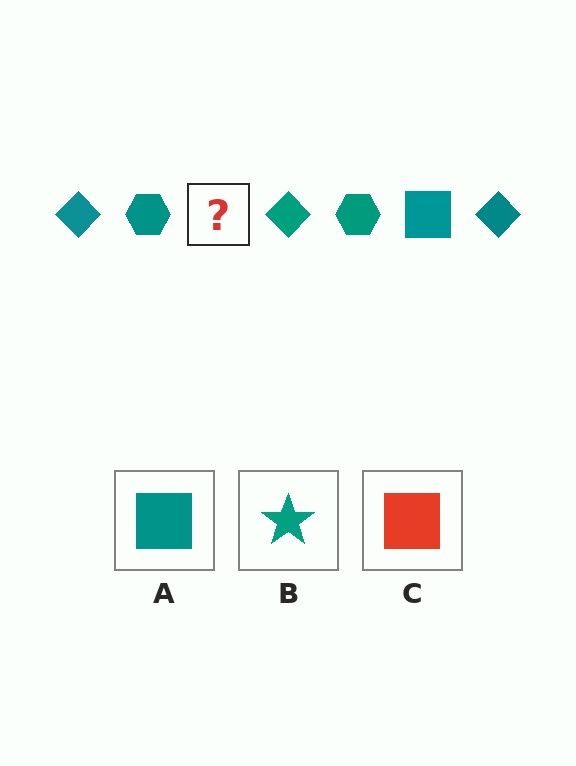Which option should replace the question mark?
Option A.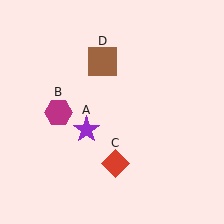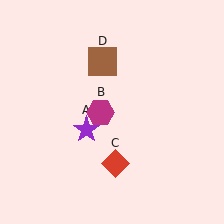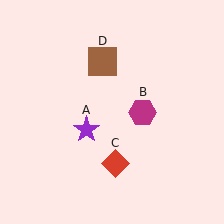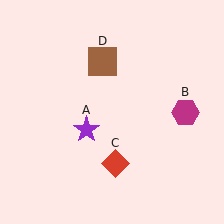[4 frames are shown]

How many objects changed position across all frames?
1 object changed position: magenta hexagon (object B).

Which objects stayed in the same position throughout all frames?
Purple star (object A) and red diamond (object C) and brown square (object D) remained stationary.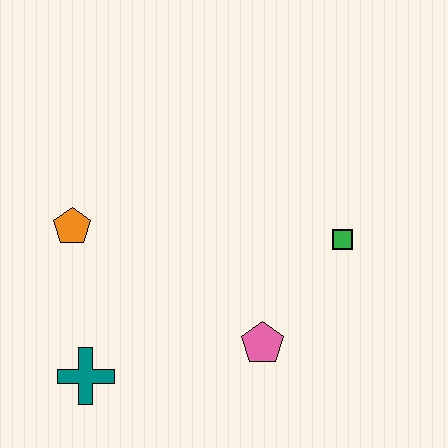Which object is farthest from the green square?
The teal cross is farthest from the green square.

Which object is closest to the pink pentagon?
The green square is closest to the pink pentagon.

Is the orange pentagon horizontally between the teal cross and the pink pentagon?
No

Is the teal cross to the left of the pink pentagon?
Yes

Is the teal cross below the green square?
Yes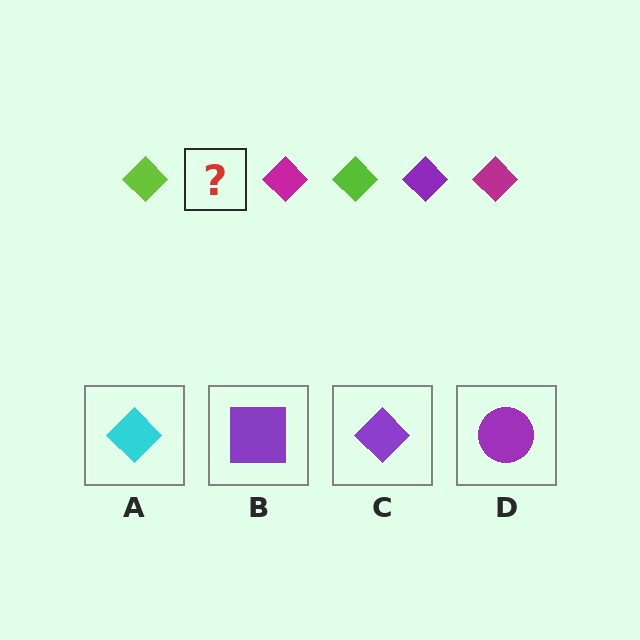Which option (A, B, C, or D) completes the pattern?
C.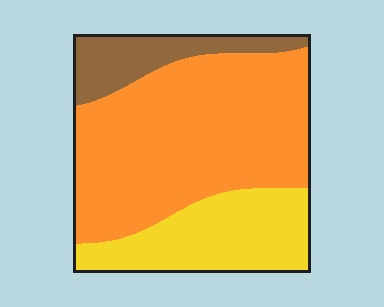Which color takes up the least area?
Brown, at roughly 15%.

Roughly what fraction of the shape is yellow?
Yellow covers around 25% of the shape.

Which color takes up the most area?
Orange, at roughly 60%.